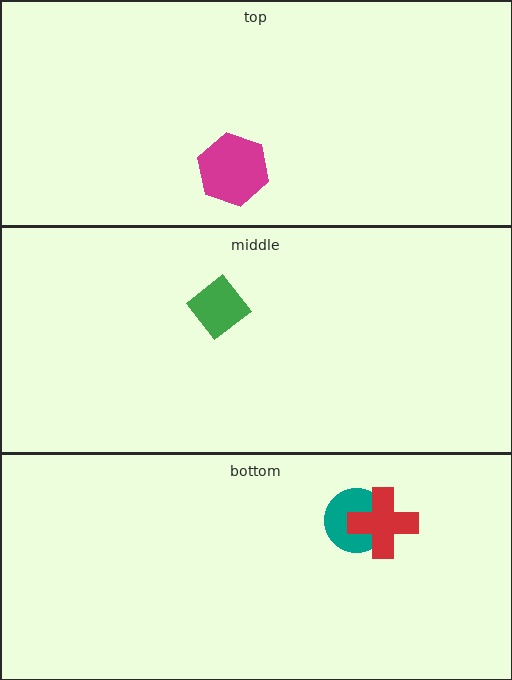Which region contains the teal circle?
The bottom region.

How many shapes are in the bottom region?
2.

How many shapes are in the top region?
1.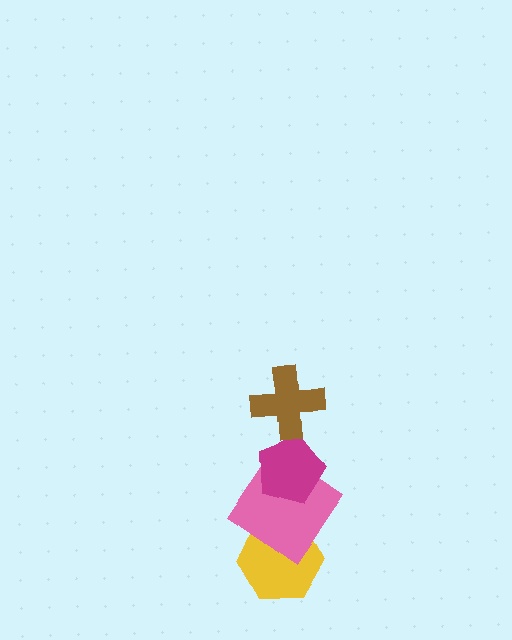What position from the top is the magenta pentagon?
The magenta pentagon is 2nd from the top.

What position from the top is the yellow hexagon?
The yellow hexagon is 4th from the top.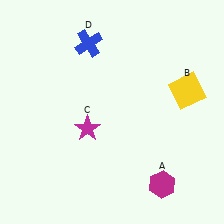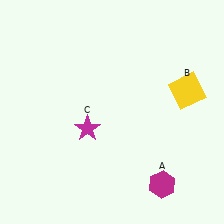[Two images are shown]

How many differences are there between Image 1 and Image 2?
There is 1 difference between the two images.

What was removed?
The blue cross (D) was removed in Image 2.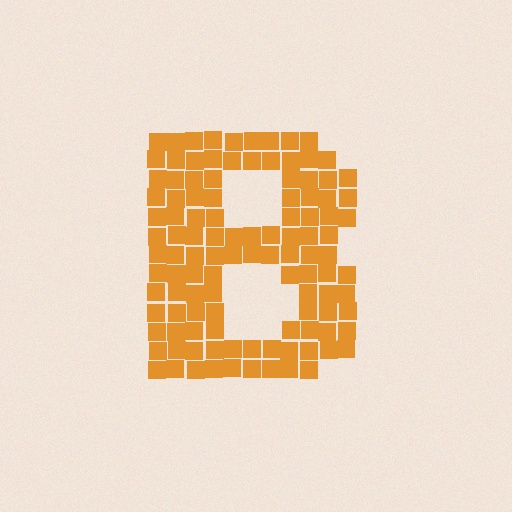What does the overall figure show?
The overall figure shows the letter B.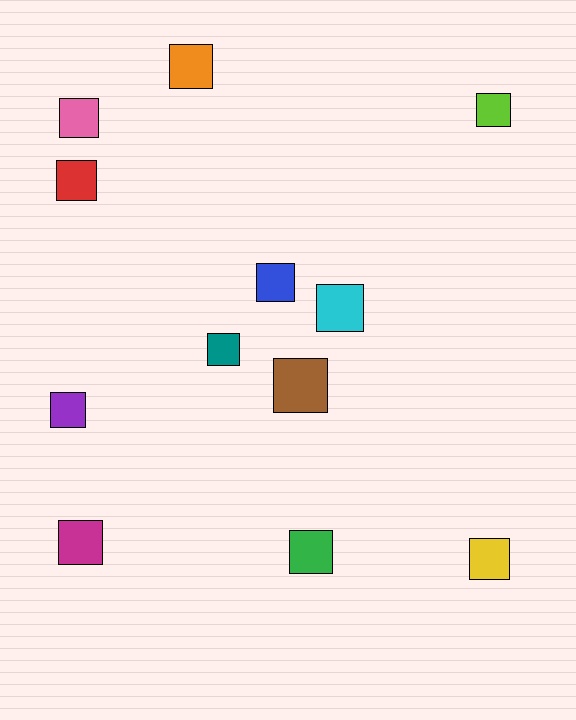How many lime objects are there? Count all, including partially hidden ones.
There is 1 lime object.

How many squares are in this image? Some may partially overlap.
There are 12 squares.